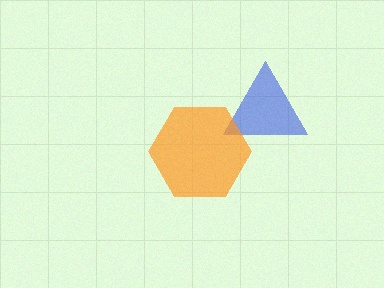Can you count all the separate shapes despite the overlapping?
Yes, there are 2 separate shapes.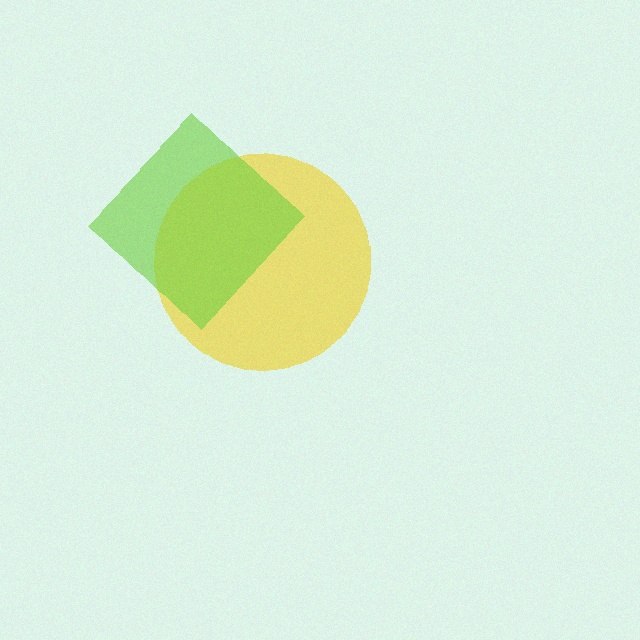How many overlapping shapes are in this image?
There are 2 overlapping shapes in the image.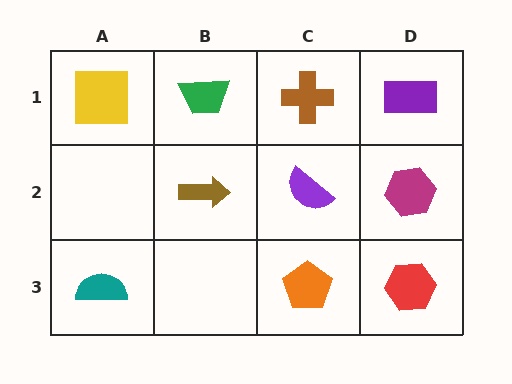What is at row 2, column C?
A purple semicircle.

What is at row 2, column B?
A brown arrow.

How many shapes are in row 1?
4 shapes.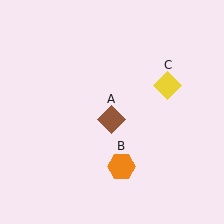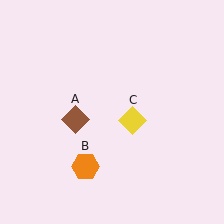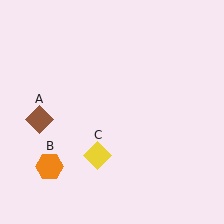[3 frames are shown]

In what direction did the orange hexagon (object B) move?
The orange hexagon (object B) moved left.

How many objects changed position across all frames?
3 objects changed position: brown diamond (object A), orange hexagon (object B), yellow diamond (object C).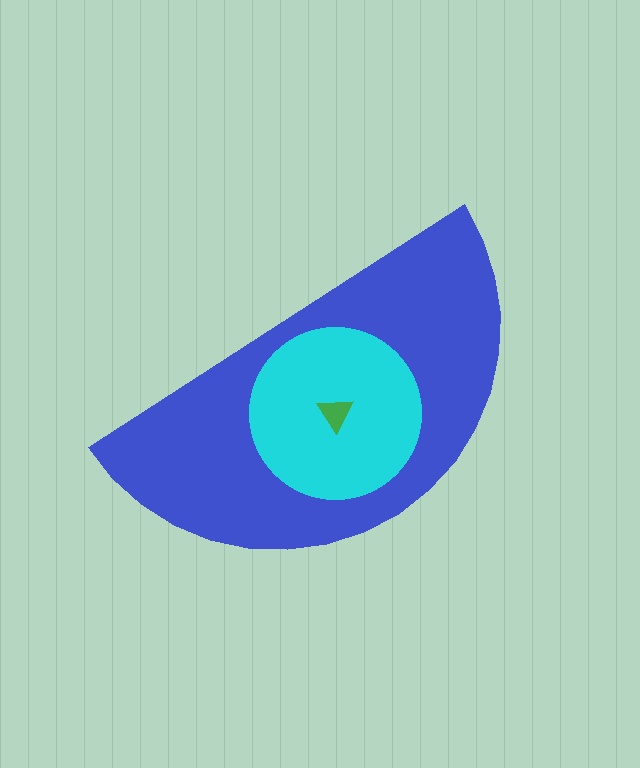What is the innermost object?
The green triangle.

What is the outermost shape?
The blue semicircle.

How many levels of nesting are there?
3.